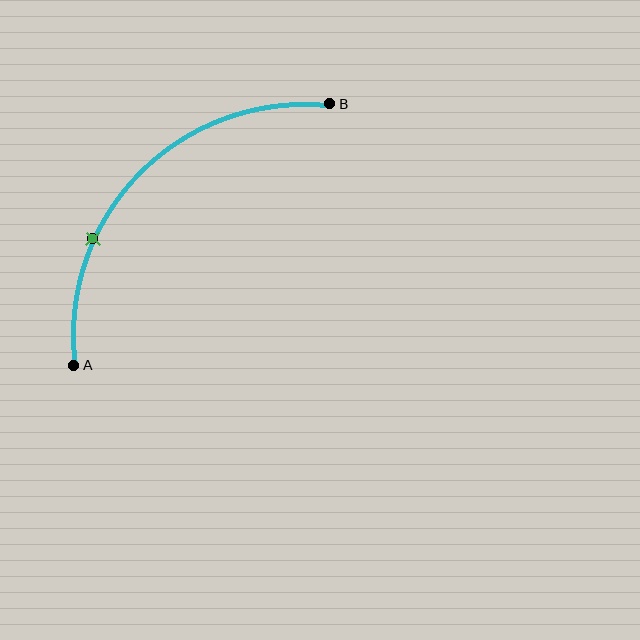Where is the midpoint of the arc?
The arc midpoint is the point on the curve farthest from the straight line joining A and B. It sits above and to the left of that line.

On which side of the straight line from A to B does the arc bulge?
The arc bulges above and to the left of the straight line connecting A and B.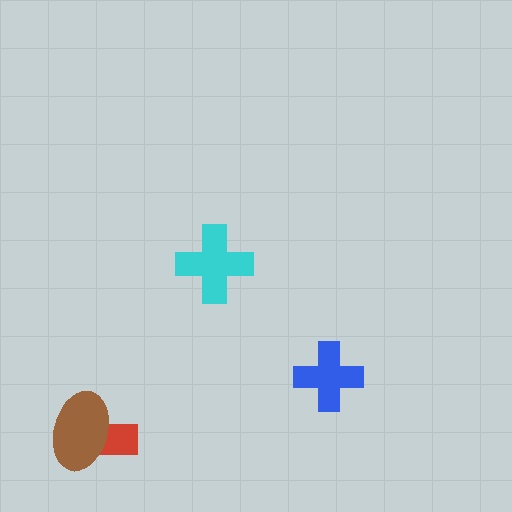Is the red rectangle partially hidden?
Yes, it is partially covered by another shape.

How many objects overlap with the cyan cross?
0 objects overlap with the cyan cross.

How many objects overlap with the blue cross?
0 objects overlap with the blue cross.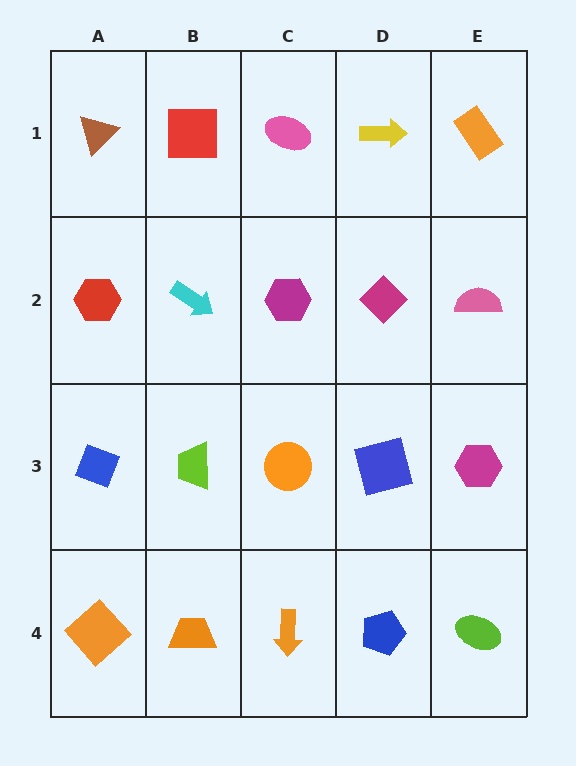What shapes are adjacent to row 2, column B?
A red square (row 1, column B), a lime trapezoid (row 3, column B), a red hexagon (row 2, column A), a magenta hexagon (row 2, column C).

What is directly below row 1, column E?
A pink semicircle.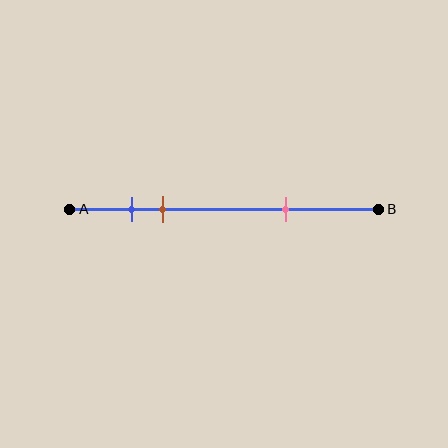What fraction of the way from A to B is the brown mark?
The brown mark is approximately 30% (0.3) of the way from A to B.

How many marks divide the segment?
There are 3 marks dividing the segment.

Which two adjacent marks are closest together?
The blue and brown marks are the closest adjacent pair.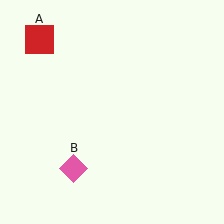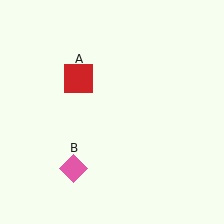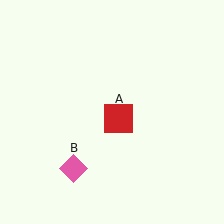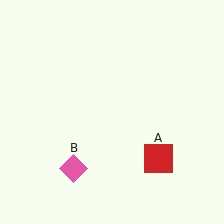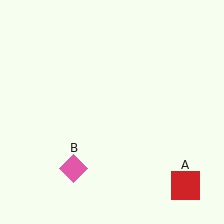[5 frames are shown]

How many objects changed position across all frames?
1 object changed position: red square (object A).